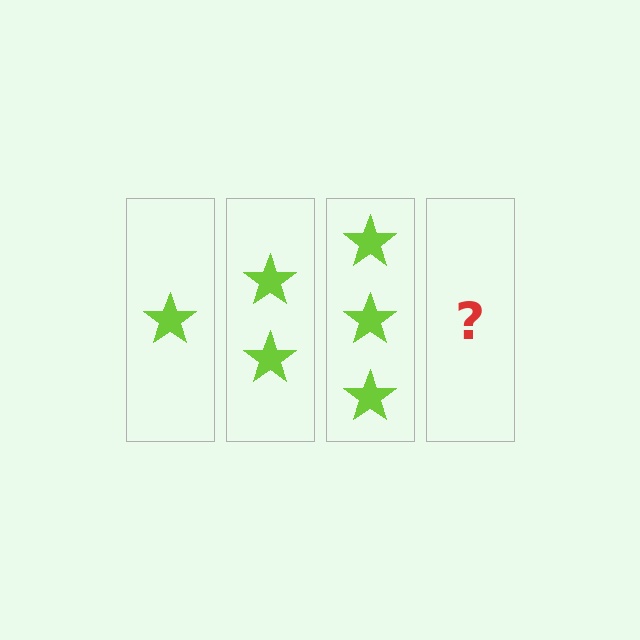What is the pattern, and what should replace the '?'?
The pattern is that each step adds one more star. The '?' should be 4 stars.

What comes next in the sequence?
The next element should be 4 stars.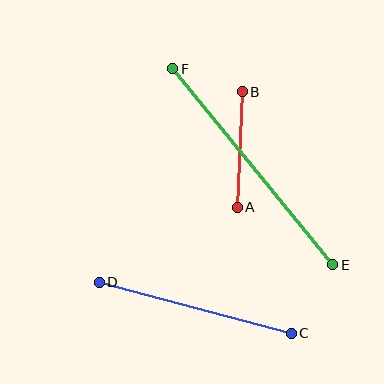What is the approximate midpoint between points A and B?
The midpoint is at approximately (240, 150) pixels.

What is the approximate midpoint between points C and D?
The midpoint is at approximately (195, 308) pixels.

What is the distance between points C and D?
The distance is approximately 198 pixels.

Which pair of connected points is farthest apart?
Points E and F are farthest apart.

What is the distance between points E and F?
The distance is approximately 253 pixels.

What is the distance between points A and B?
The distance is approximately 116 pixels.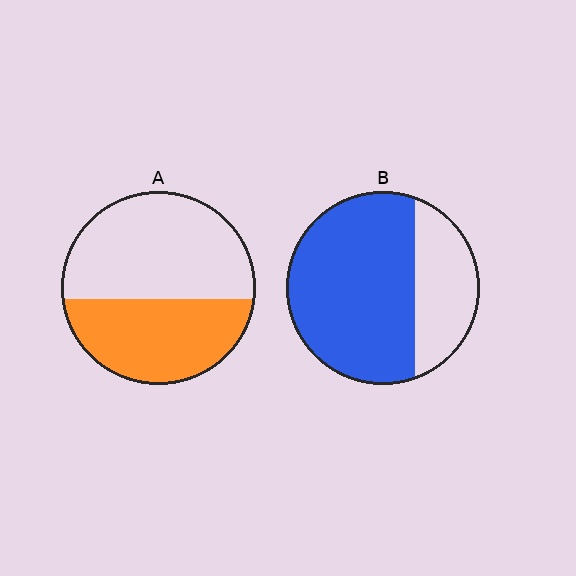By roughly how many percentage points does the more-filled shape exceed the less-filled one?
By roughly 30 percentage points (B over A).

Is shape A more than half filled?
No.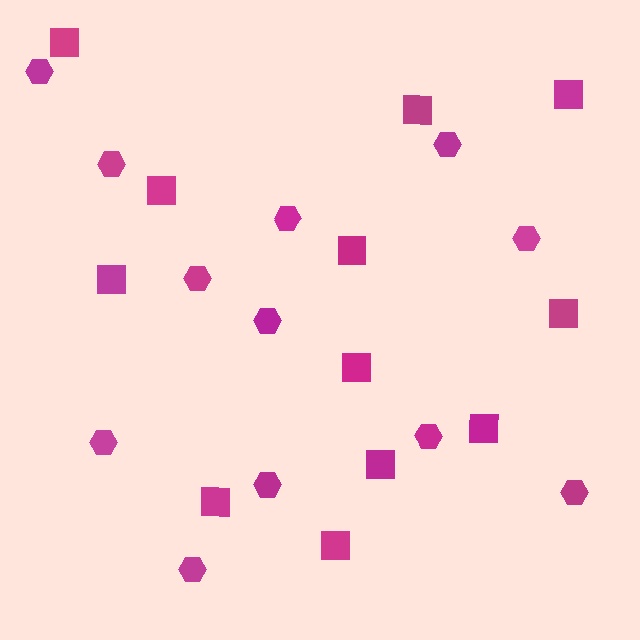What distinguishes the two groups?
There are 2 groups: one group of squares (12) and one group of hexagons (12).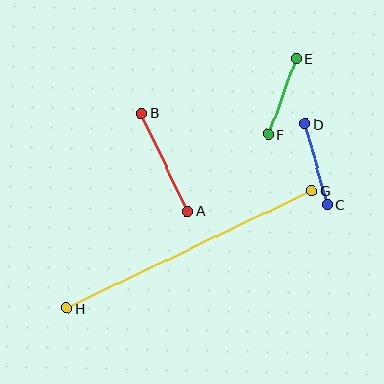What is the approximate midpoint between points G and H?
The midpoint is at approximately (189, 250) pixels.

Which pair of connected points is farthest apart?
Points G and H are farthest apart.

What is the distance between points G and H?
The distance is approximately 272 pixels.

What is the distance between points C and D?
The distance is approximately 83 pixels.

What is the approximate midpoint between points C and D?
The midpoint is at approximately (316, 164) pixels.